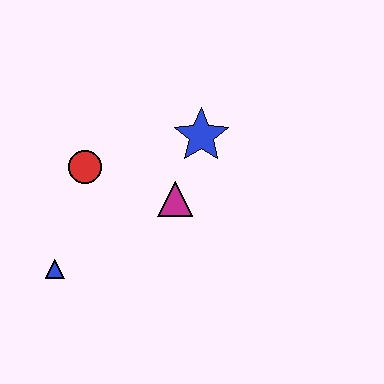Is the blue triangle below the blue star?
Yes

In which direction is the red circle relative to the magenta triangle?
The red circle is to the left of the magenta triangle.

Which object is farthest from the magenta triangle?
The blue triangle is farthest from the magenta triangle.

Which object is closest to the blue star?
The magenta triangle is closest to the blue star.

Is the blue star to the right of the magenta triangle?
Yes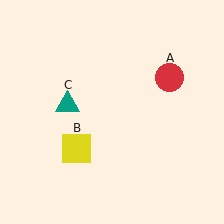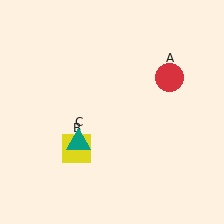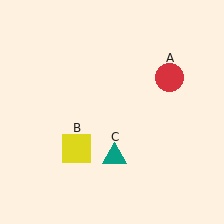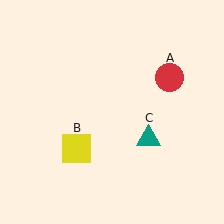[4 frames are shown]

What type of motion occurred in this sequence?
The teal triangle (object C) rotated counterclockwise around the center of the scene.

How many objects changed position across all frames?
1 object changed position: teal triangle (object C).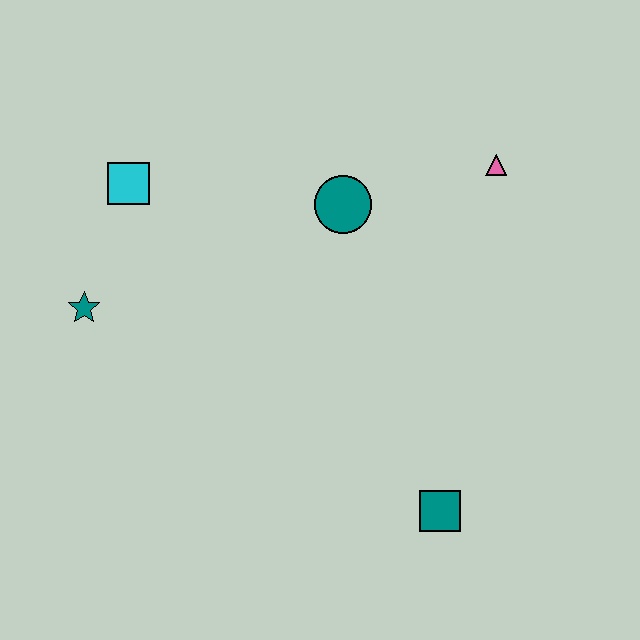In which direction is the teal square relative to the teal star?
The teal square is to the right of the teal star.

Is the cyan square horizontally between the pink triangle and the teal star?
Yes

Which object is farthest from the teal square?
The cyan square is farthest from the teal square.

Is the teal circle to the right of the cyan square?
Yes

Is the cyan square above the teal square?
Yes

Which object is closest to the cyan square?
The teal star is closest to the cyan square.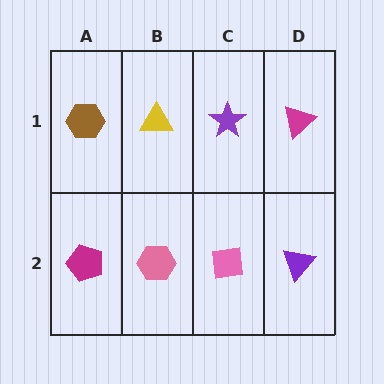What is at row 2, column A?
A magenta pentagon.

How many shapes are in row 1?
4 shapes.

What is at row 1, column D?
A magenta triangle.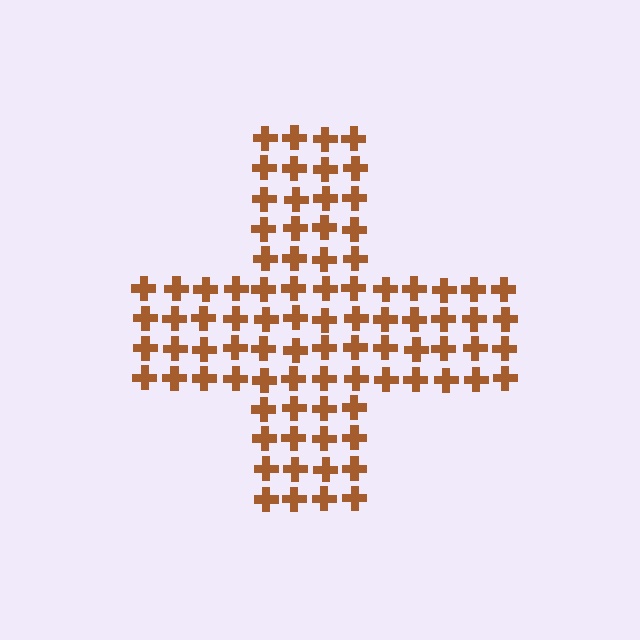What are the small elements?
The small elements are crosses.